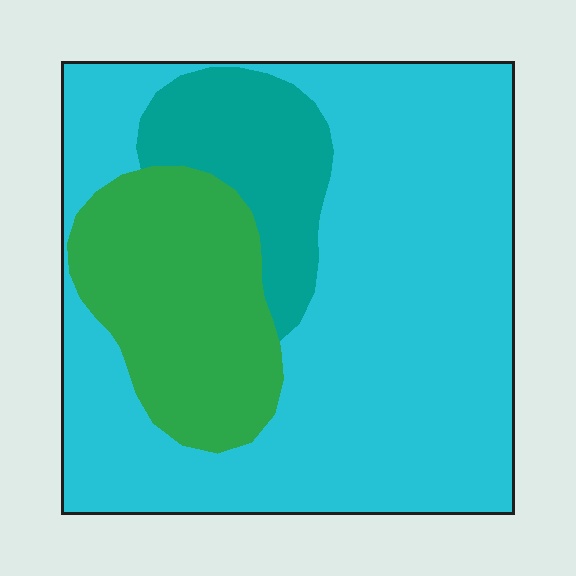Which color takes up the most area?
Cyan, at roughly 65%.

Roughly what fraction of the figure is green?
Green takes up about one fifth (1/5) of the figure.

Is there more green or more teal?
Green.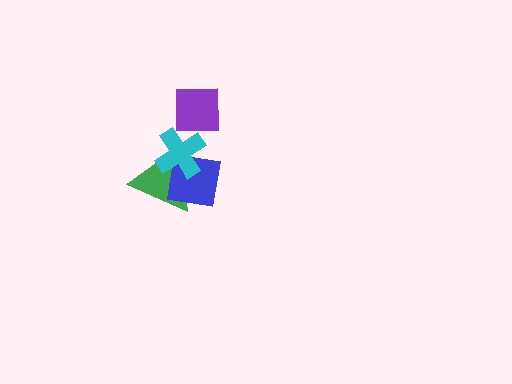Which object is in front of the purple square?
The cyan cross is in front of the purple square.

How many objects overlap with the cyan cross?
3 objects overlap with the cyan cross.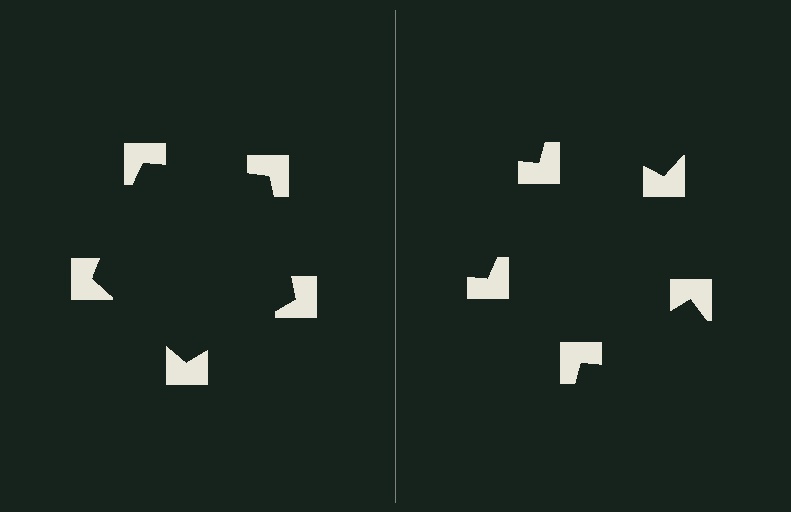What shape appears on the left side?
An illusory pentagon.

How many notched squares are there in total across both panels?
10 — 5 on each side.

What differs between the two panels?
The notched squares are positioned identically on both sides; only the wedge orientations differ. On the left they align to a pentagon; on the right they are misaligned.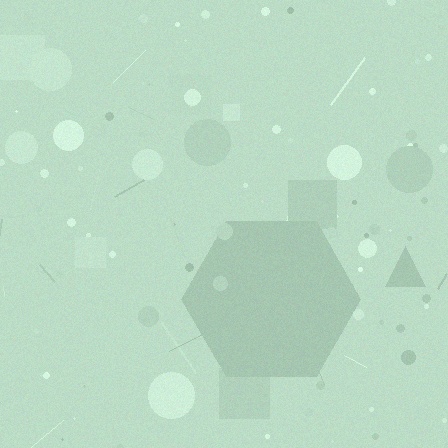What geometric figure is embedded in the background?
A hexagon is embedded in the background.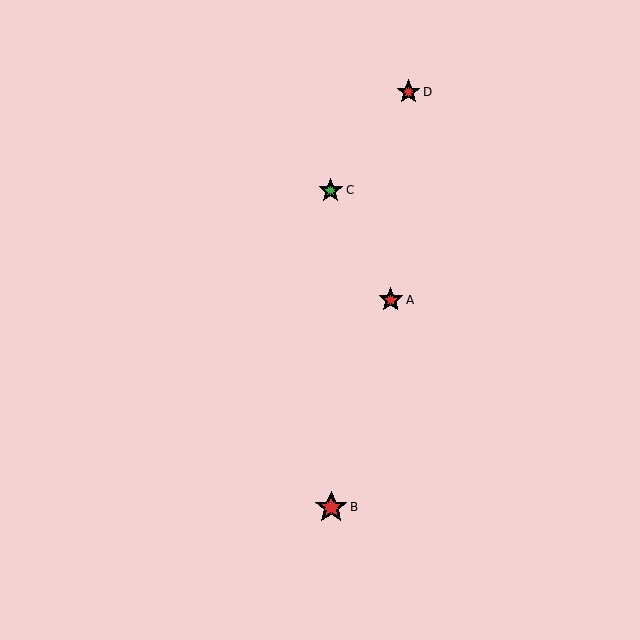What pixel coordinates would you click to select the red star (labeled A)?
Click at (391, 300) to select the red star A.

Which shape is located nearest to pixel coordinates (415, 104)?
The red star (labeled D) at (409, 92) is nearest to that location.